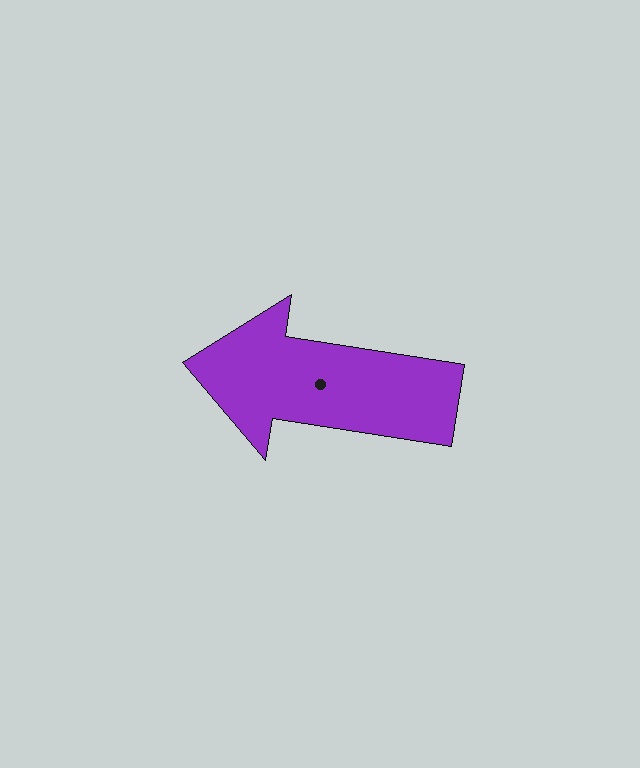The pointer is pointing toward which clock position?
Roughly 9 o'clock.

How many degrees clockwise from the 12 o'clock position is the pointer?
Approximately 279 degrees.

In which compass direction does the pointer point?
West.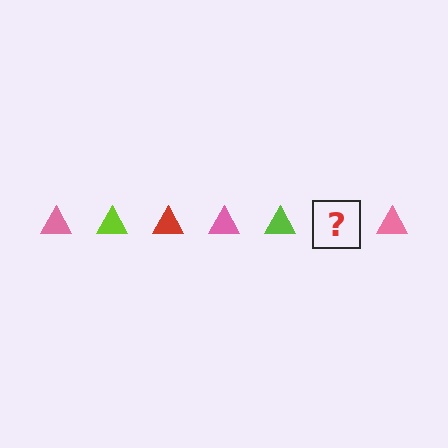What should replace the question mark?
The question mark should be replaced with a red triangle.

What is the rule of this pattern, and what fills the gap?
The rule is that the pattern cycles through pink, lime, red triangles. The gap should be filled with a red triangle.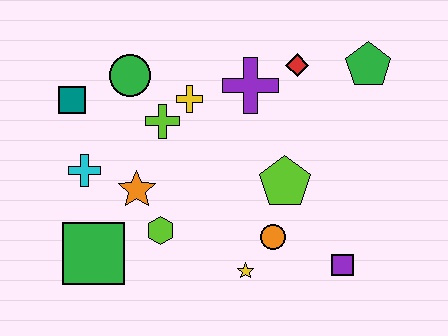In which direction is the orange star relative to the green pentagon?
The orange star is to the left of the green pentagon.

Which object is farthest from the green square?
The green pentagon is farthest from the green square.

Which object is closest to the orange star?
The lime hexagon is closest to the orange star.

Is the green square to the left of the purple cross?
Yes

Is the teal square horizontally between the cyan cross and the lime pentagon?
No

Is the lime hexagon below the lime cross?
Yes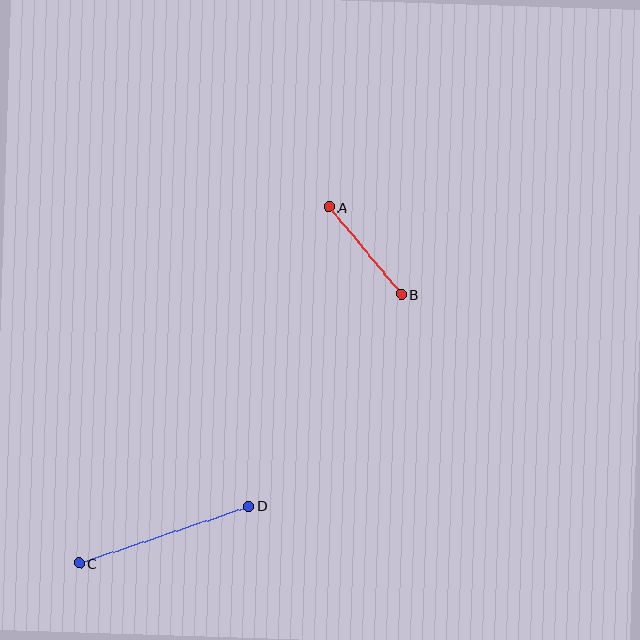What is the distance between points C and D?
The distance is approximately 178 pixels.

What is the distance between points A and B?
The distance is approximately 113 pixels.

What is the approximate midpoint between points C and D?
The midpoint is at approximately (164, 534) pixels.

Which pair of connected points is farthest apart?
Points C and D are farthest apart.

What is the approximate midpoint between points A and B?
The midpoint is at approximately (365, 251) pixels.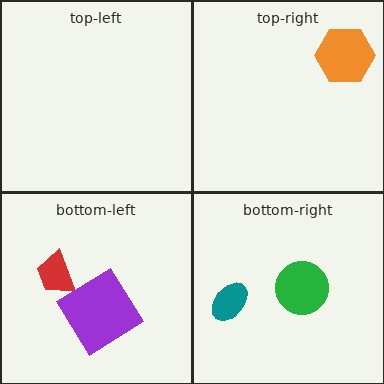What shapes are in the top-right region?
The orange hexagon.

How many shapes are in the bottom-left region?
2.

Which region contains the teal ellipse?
The bottom-right region.